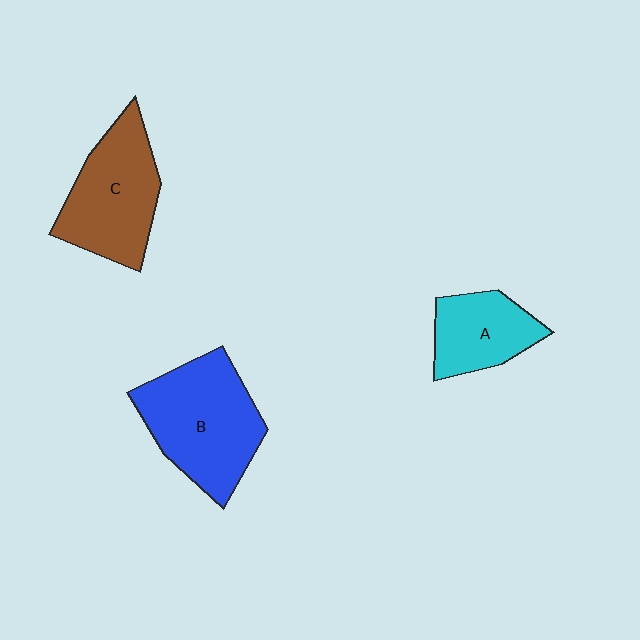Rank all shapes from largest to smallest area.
From largest to smallest: B (blue), C (brown), A (cyan).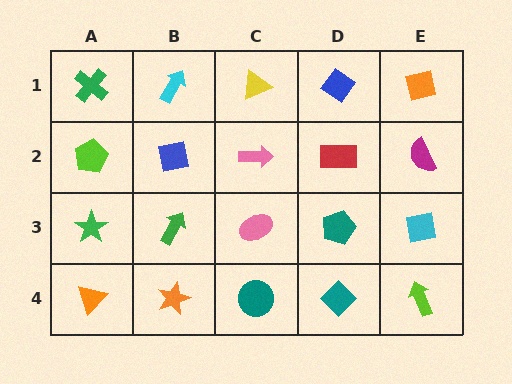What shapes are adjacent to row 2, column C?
A yellow triangle (row 1, column C), a pink ellipse (row 3, column C), a blue square (row 2, column B), a red rectangle (row 2, column D).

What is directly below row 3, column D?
A teal diamond.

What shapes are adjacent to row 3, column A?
A lime pentagon (row 2, column A), an orange triangle (row 4, column A), a green arrow (row 3, column B).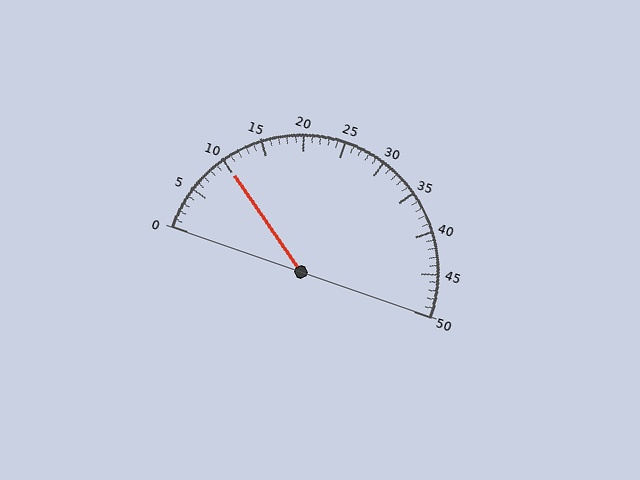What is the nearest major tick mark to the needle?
The nearest major tick mark is 10.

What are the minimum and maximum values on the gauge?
The gauge ranges from 0 to 50.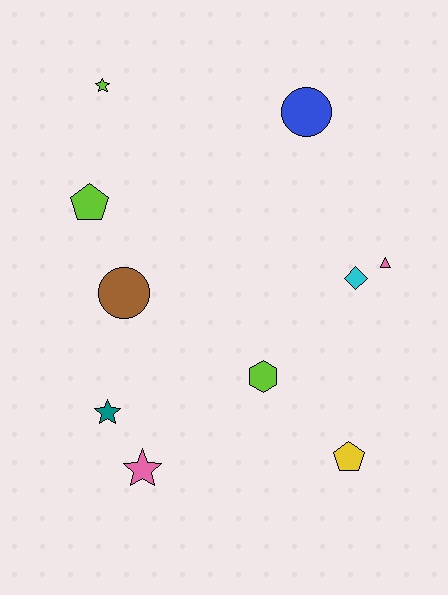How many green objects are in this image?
There are no green objects.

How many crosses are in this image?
There are no crosses.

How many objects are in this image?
There are 10 objects.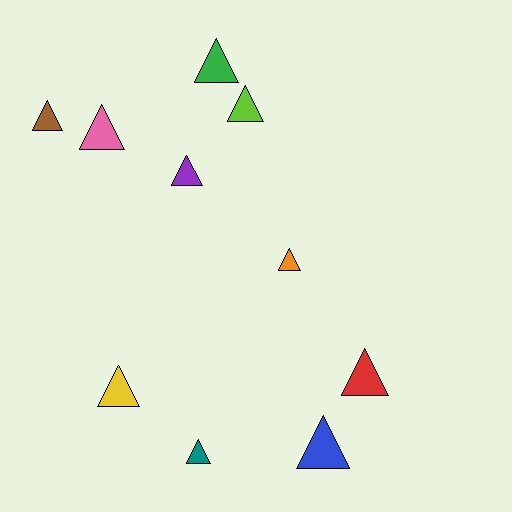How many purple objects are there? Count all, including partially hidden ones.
There is 1 purple object.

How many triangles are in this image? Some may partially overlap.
There are 10 triangles.